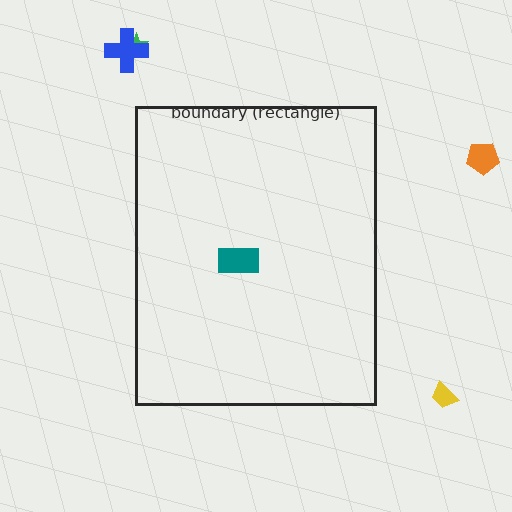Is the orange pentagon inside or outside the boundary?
Outside.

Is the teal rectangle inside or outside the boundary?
Inside.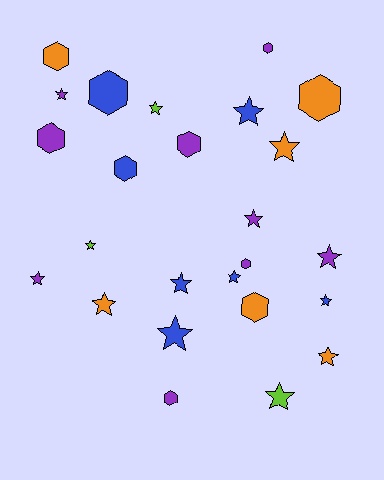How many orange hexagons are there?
There are 3 orange hexagons.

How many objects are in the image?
There are 25 objects.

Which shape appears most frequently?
Star, with 15 objects.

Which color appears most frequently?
Purple, with 9 objects.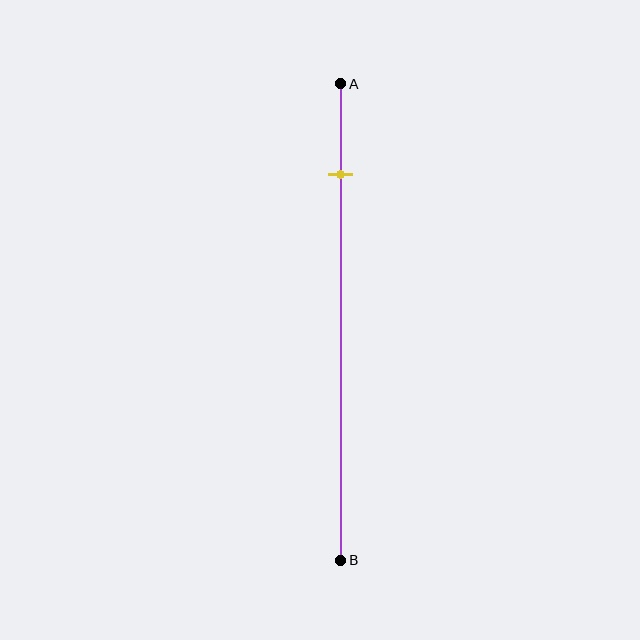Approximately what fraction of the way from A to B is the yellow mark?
The yellow mark is approximately 20% of the way from A to B.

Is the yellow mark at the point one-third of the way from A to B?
No, the mark is at about 20% from A, not at the 33% one-third point.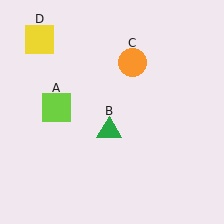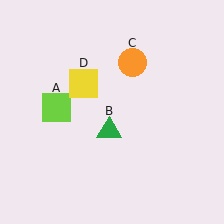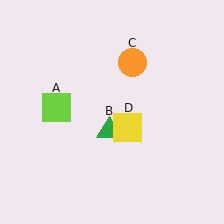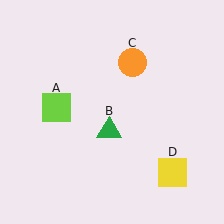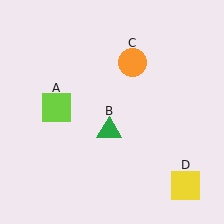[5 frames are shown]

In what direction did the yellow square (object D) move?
The yellow square (object D) moved down and to the right.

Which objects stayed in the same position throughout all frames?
Lime square (object A) and green triangle (object B) and orange circle (object C) remained stationary.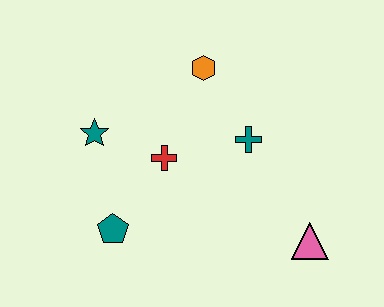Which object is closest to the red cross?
The teal star is closest to the red cross.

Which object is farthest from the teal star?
The pink triangle is farthest from the teal star.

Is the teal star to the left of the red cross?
Yes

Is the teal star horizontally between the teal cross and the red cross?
No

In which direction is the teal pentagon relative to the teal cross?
The teal pentagon is to the left of the teal cross.